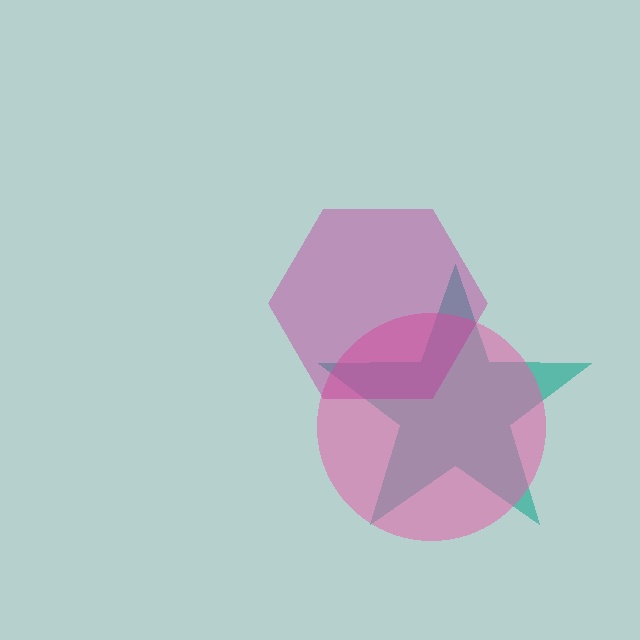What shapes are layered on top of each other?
The layered shapes are: a teal star, a pink circle, a magenta hexagon.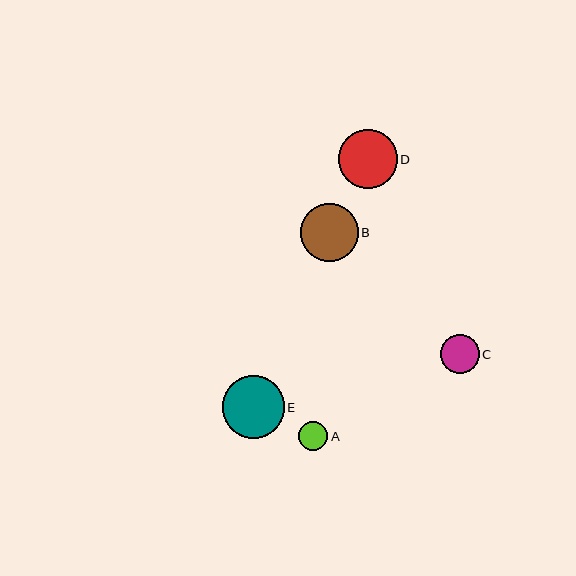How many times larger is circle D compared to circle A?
Circle D is approximately 2.0 times the size of circle A.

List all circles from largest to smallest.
From largest to smallest: E, D, B, C, A.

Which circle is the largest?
Circle E is the largest with a size of approximately 62 pixels.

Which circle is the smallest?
Circle A is the smallest with a size of approximately 29 pixels.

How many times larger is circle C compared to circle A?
Circle C is approximately 1.3 times the size of circle A.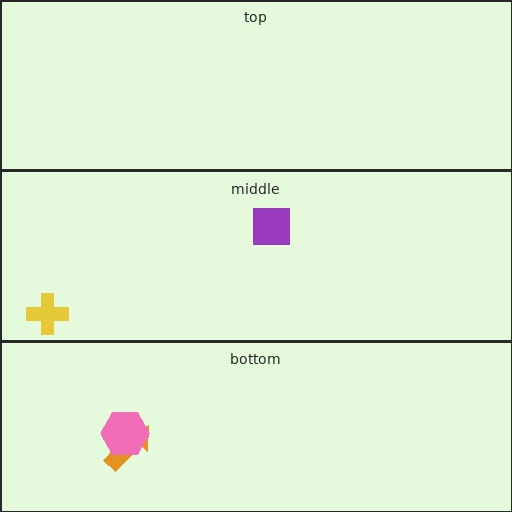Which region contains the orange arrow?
The bottom region.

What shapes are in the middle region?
The yellow cross, the purple square.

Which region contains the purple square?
The middle region.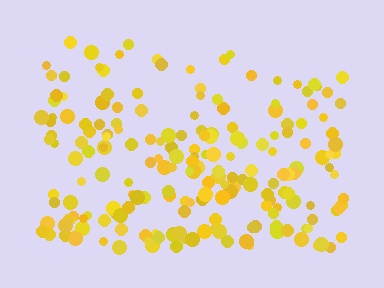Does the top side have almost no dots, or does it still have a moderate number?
Still a moderate number, just noticeably fewer than the bottom.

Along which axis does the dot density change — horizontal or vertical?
Vertical.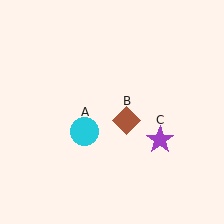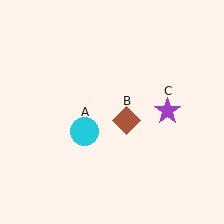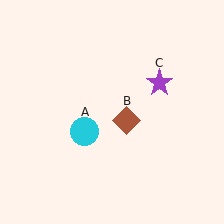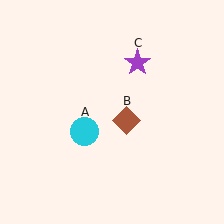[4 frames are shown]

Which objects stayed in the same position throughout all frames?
Cyan circle (object A) and brown diamond (object B) remained stationary.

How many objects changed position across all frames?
1 object changed position: purple star (object C).